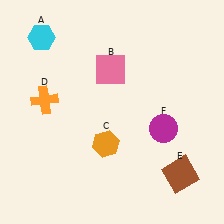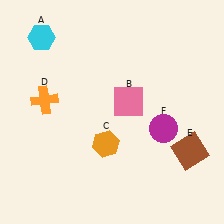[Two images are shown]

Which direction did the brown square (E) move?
The brown square (E) moved up.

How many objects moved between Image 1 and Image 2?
2 objects moved between the two images.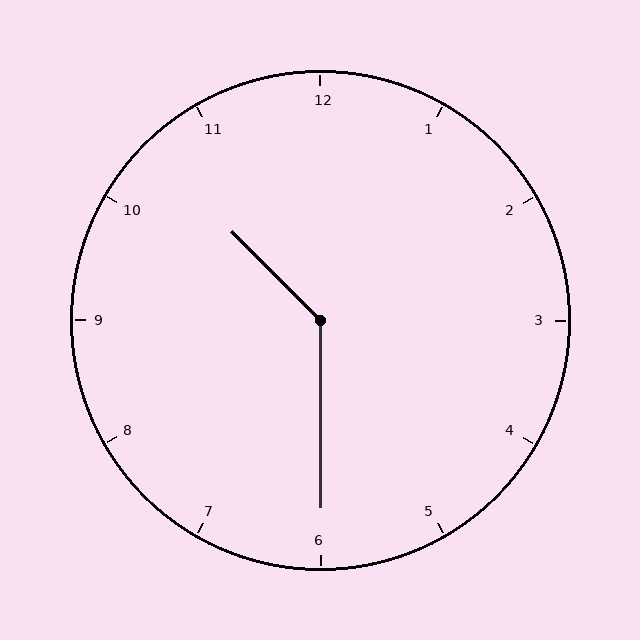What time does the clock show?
10:30.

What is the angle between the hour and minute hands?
Approximately 135 degrees.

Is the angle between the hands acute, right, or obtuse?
It is obtuse.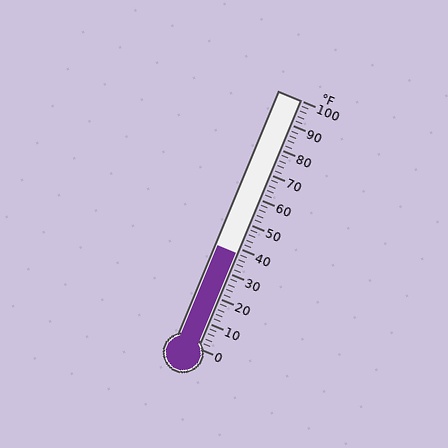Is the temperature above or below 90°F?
The temperature is below 90°F.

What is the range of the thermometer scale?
The thermometer scale ranges from 0°F to 100°F.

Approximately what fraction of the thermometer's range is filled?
The thermometer is filled to approximately 40% of its range.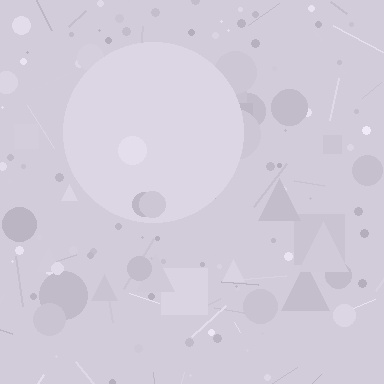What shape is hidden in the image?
A circle is hidden in the image.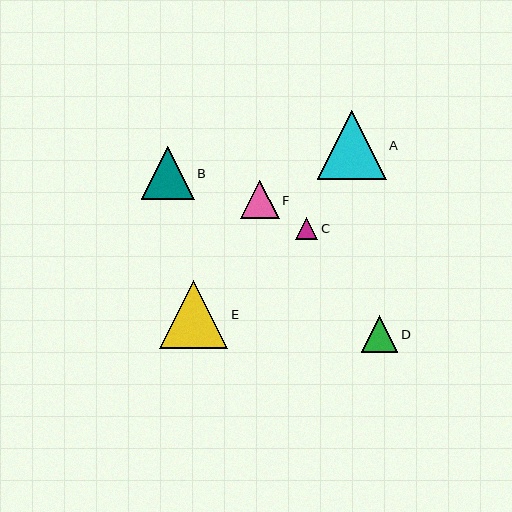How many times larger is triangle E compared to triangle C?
Triangle E is approximately 3.1 times the size of triangle C.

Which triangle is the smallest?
Triangle C is the smallest with a size of approximately 22 pixels.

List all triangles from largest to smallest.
From largest to smallest: A, E, B, F, D, C.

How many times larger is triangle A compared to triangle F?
Triangle A is approximately 1.8 times the size of triangle F.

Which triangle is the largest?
Triangle A is the largest with a size of approximately 69 pixels.